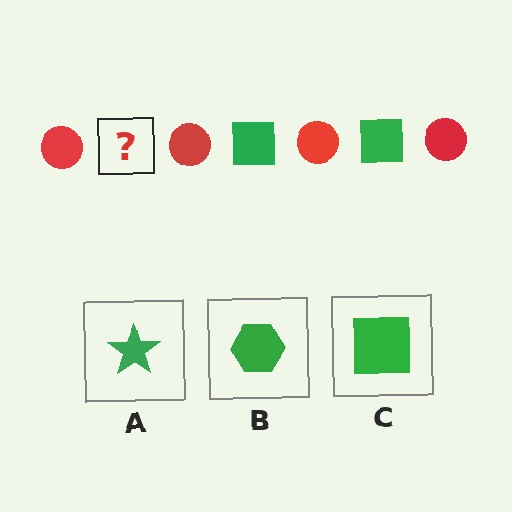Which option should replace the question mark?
Option C.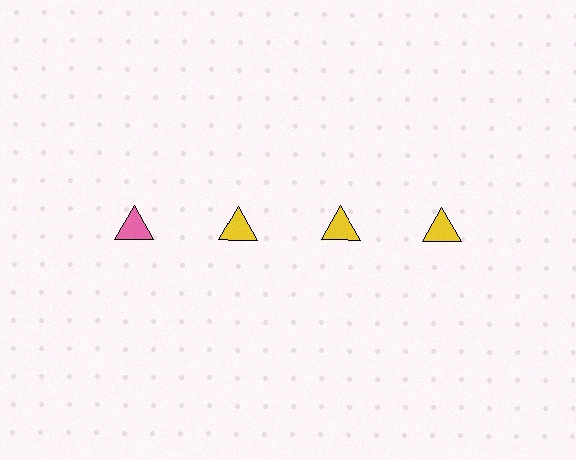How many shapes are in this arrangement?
There are 4 shapes arranged in a grid pattern.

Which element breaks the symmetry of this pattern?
The pink triangle in the top row, leftmost column breaks the symmetry. All other shapes are yellow triangles.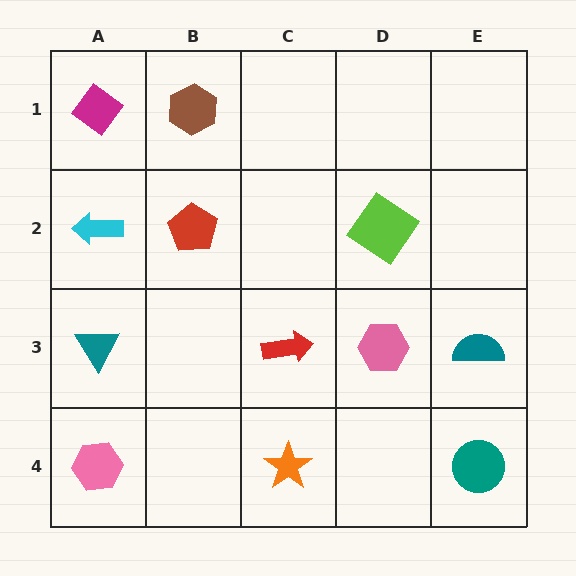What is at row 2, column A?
A cyan arrow.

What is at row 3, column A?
A teal triangle.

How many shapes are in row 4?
3 shapes.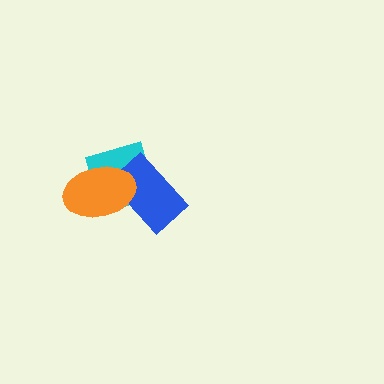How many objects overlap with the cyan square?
2 objects overlap with the cyan square.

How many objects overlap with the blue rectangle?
2 objects overlap with the blue rectangle.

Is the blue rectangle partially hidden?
Yes, it is partially covered by another shape.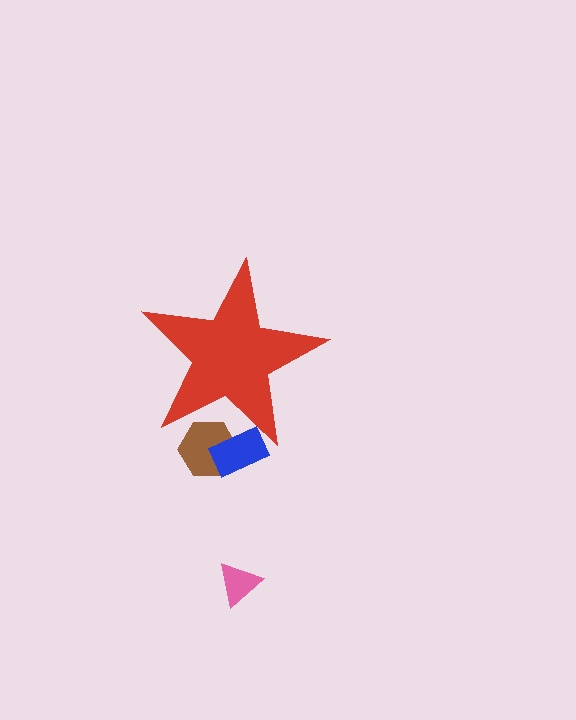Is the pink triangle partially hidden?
No, the pink triangle is fully visible.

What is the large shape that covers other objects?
A red star.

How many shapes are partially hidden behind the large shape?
2 shapes are partially hidden.